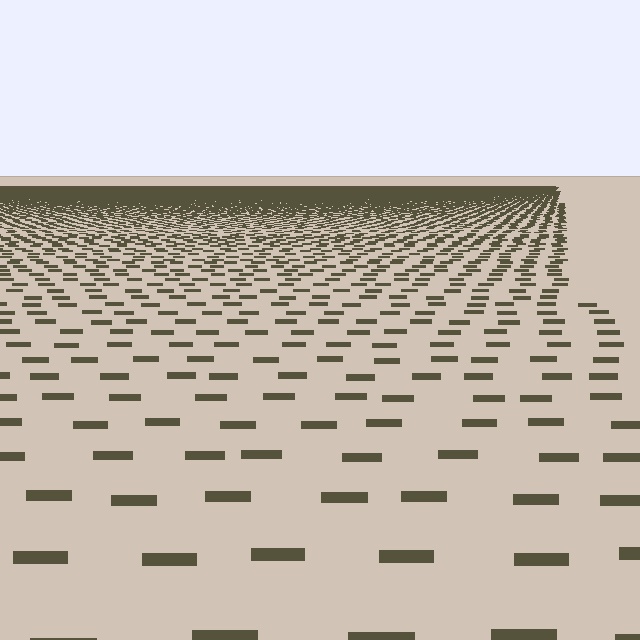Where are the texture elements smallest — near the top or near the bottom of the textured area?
Near the top.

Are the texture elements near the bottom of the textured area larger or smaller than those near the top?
Larger. Near the bottom, elements are closer to the viewer and appear at a bigger on-screen size.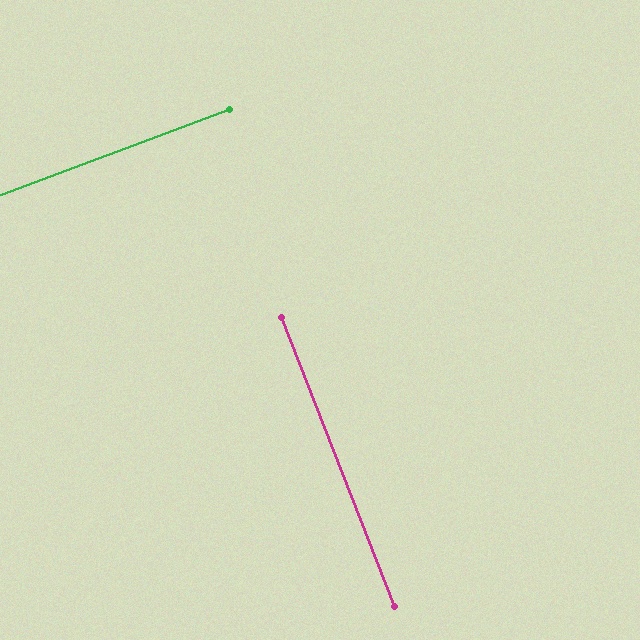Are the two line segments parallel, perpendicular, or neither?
Perpendicular — they meet at approximately 89°.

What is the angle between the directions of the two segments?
Approximately 89 degrees.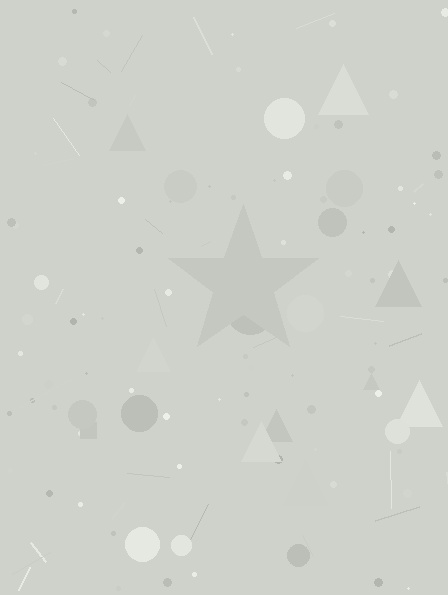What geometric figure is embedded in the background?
A star is embedded in the background.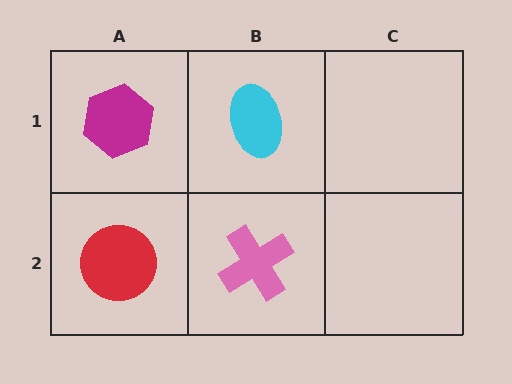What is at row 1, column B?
A cyan ellipse.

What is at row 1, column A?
A magenta hexagon.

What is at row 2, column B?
A pink cross.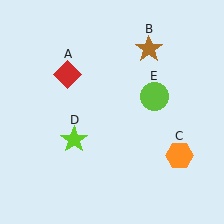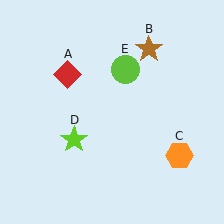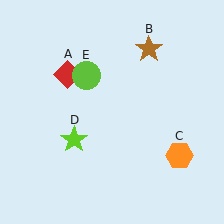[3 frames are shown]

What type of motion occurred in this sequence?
The lime circle (object E) rotated counterclockwise around the center of the scene.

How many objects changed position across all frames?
1 object changed position: lime circle (object E).